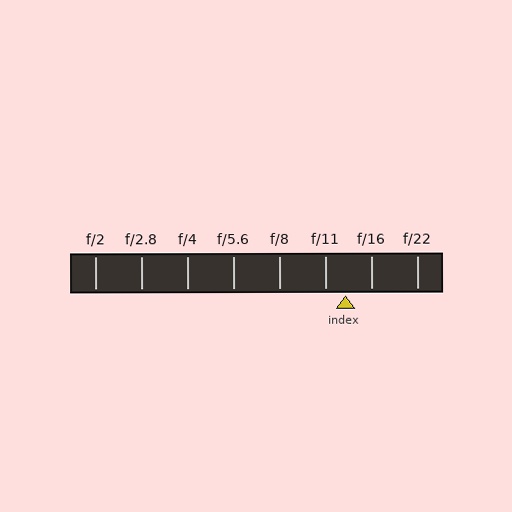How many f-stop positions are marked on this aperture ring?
There are 8 f-stop positions marked.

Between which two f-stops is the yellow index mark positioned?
The index mark is between f/11 and f/16.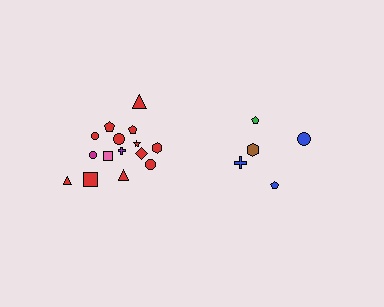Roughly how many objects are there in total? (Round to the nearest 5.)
Roughly 20 objects in total.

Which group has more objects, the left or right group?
The left group.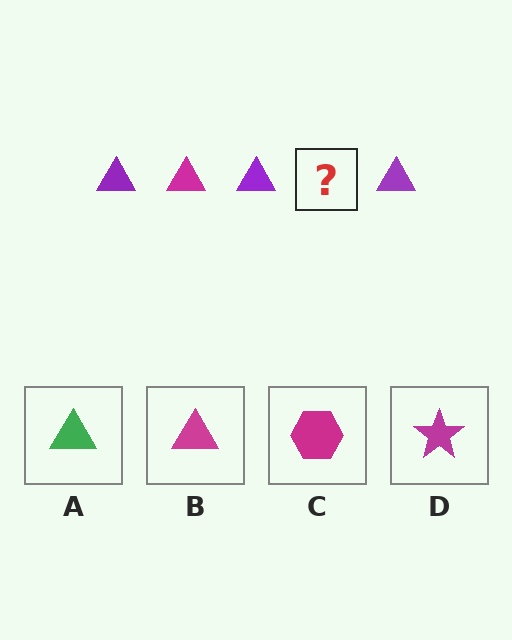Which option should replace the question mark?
Option B.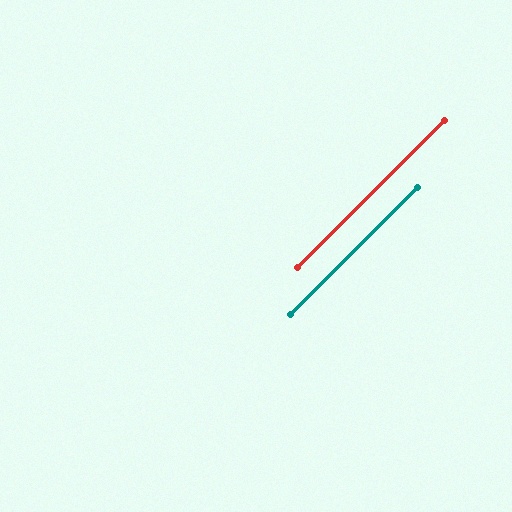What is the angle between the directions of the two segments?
Approximately 0 degrees.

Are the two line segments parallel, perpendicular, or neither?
Parallel — their directions differ by only 0.0°.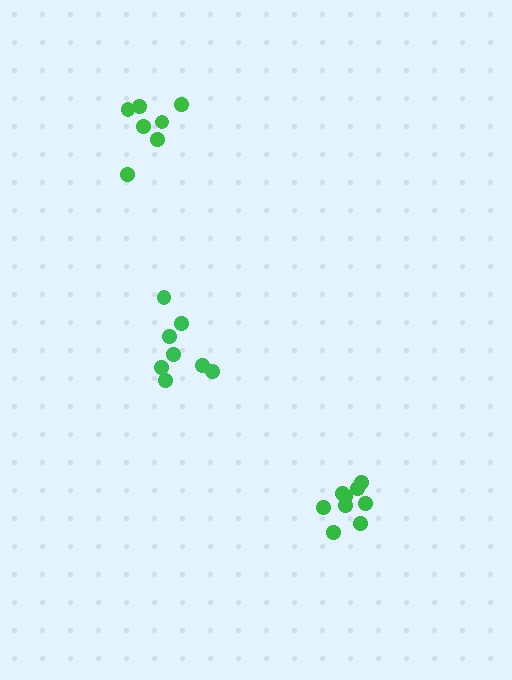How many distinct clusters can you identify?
There are 3 distinct clusters.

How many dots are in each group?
Group 1: 9 dots, Group 2: 7 dots, Group 3: 8 dots (24 total).